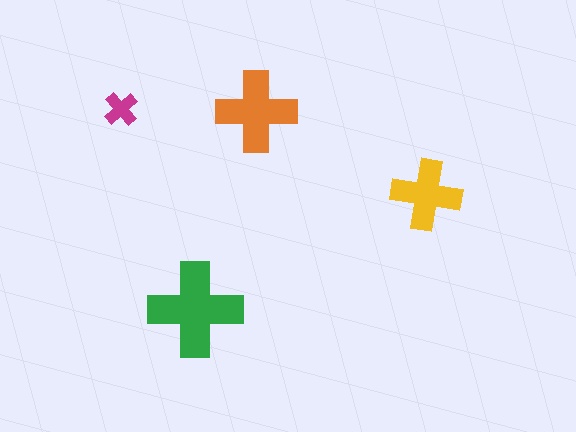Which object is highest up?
The magenta cross is topmost.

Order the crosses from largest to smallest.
the green one, the orange one, the yellow one, the magenta one.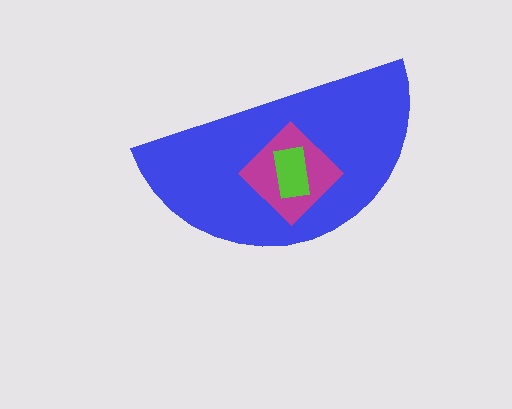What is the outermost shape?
The blue semicircle.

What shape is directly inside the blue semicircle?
The magenta diamond.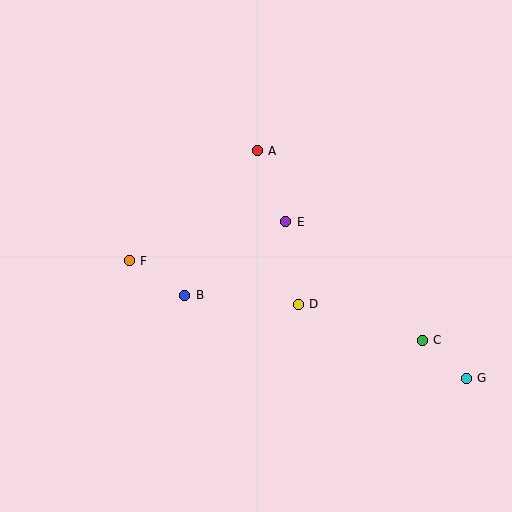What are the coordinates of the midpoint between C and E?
The midpoint between C and E is at (354, 281).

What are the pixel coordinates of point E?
Point E is at (286, 222).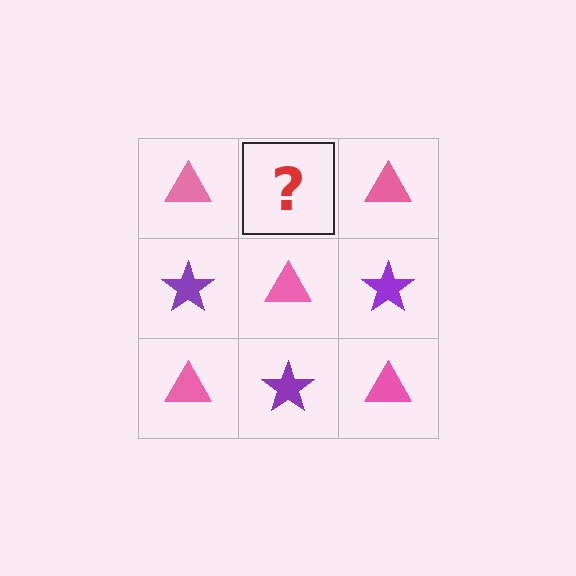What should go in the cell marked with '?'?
The missing cell should contain a purple star.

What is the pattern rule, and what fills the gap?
The rule is that it alternates pink triangle and purple star in a checkerboard pattern. The gap should be filled with a purple star.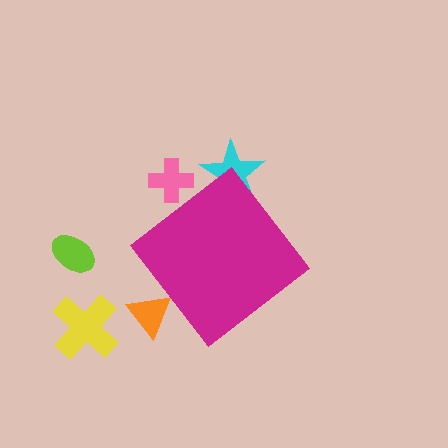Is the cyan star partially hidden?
Yes, the cyan star is partially hidden behind the magenta diamond.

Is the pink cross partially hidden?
Yes, the pink cross is partially hidden behind the magenta diamond.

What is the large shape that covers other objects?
A magenta diamond.